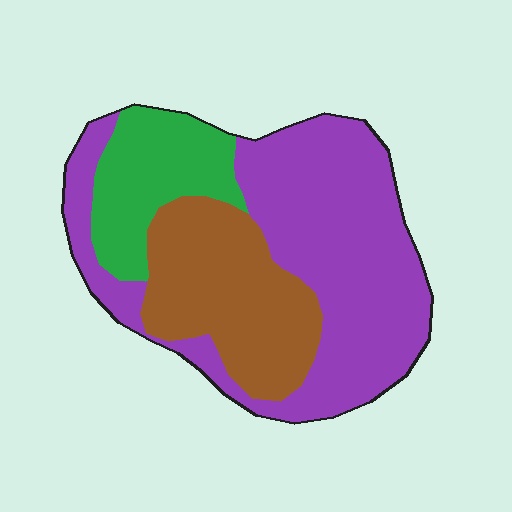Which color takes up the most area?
Purple, at roughly 55%.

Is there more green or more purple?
Purple.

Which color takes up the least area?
Green, at roughly 20%.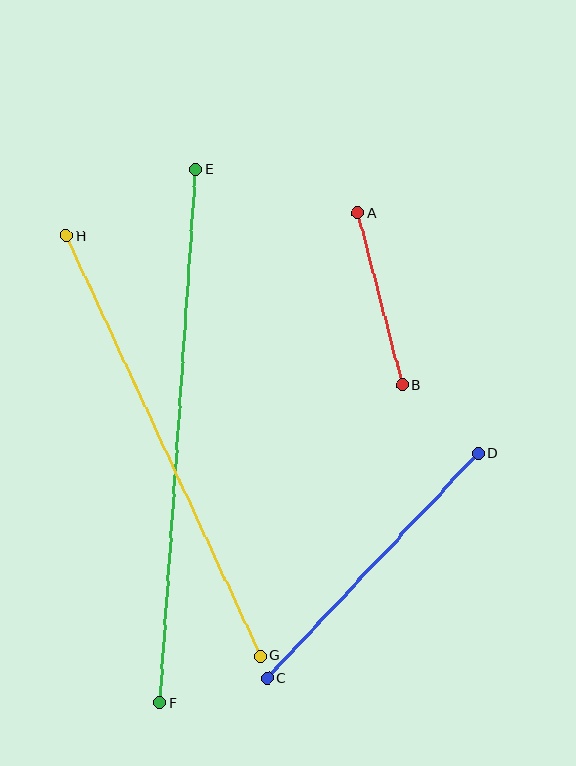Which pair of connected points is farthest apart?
Points E and F are farthest apart.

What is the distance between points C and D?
The distance is approximately 308 pixels.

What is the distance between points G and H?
The distance is approximately 463 pixels.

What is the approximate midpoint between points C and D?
The midpoint is at approximately (372, 566) pixels.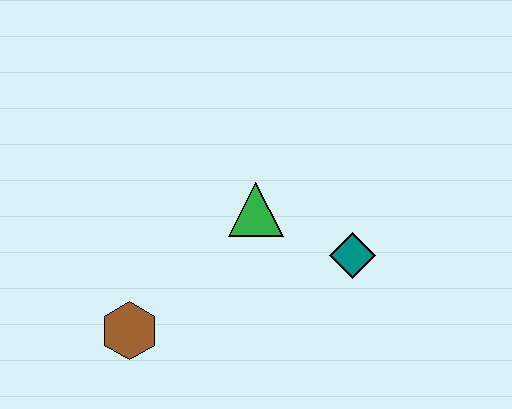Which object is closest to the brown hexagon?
The green triangle is closest to the brown hexagon.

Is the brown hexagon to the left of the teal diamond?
Yes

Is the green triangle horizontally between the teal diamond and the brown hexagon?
Yes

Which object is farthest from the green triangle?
The brown hexagon is farthest from the green triangle.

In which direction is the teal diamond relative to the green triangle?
The teal diamond is to the right of the green triangle.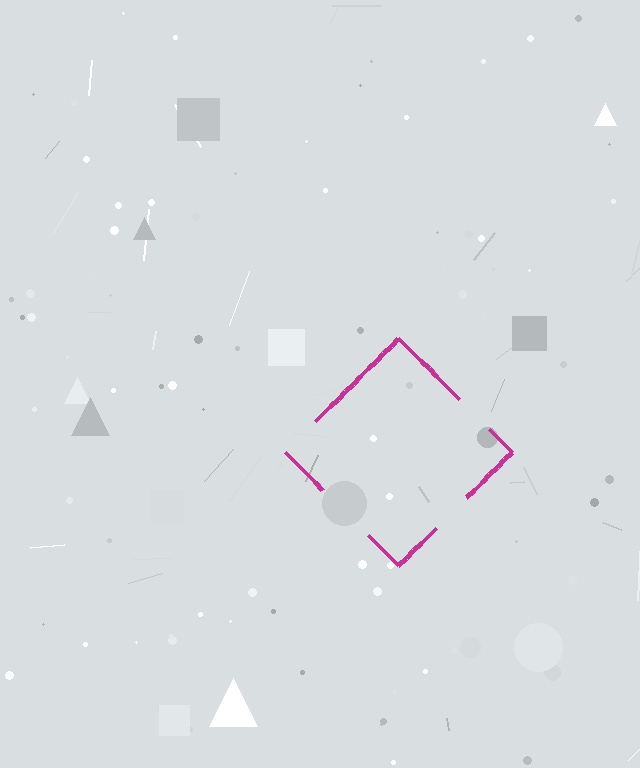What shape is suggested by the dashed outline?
The dashed outline suggests a diamond.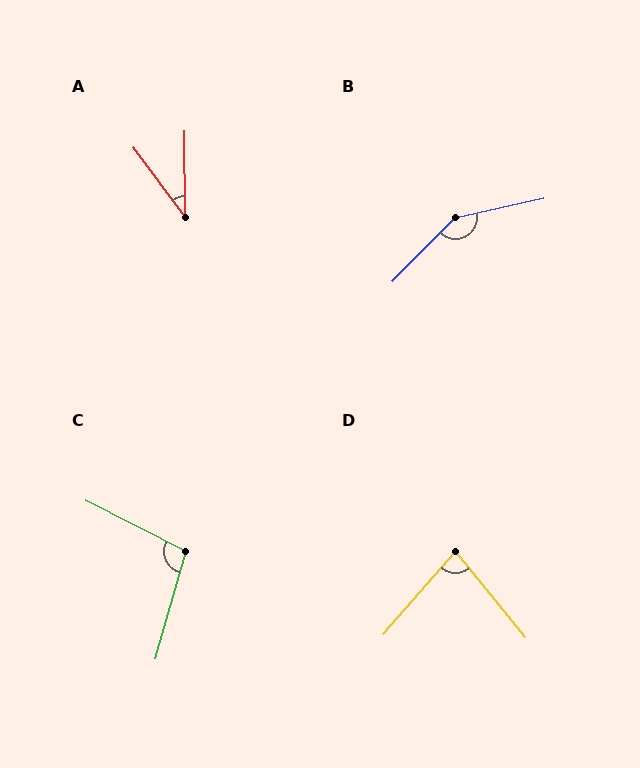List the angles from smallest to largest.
A (37°), D (80°), C (101°), B (147°).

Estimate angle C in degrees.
Approximately 101 degrees.